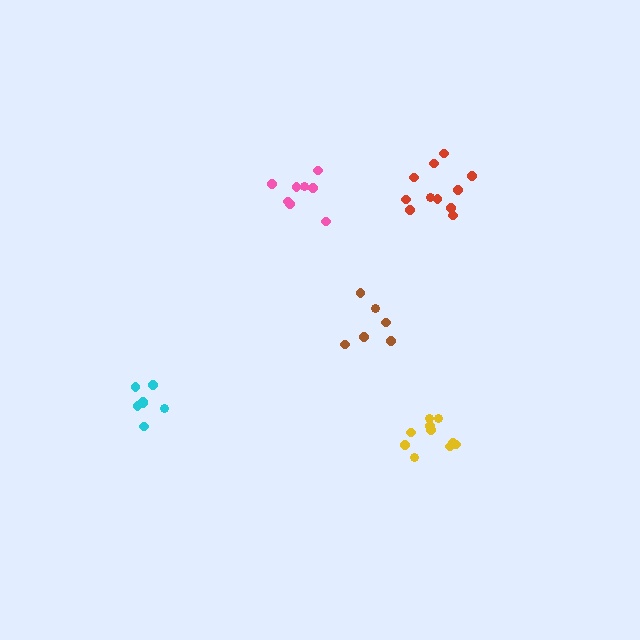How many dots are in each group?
Group 1: 10 dots, Group 2: 8 dots, Group 3: 11 dots, Group 4: 6 dots, Group 5: 7 dots (42 total).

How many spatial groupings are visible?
There are 5 spatial groupings.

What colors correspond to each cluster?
The clusters are colored: yellow, pink, red, brown, cyan.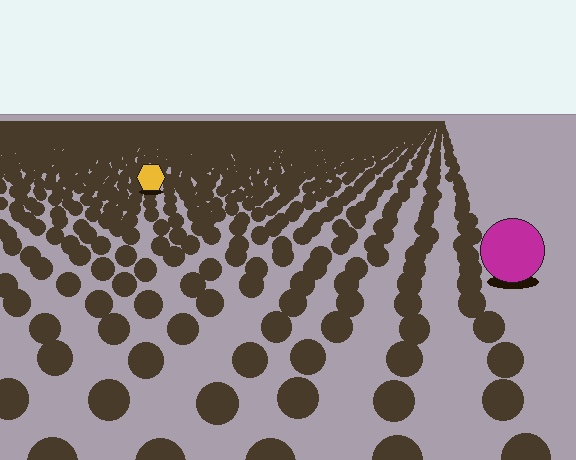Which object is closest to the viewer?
The magenta circle is closest. The texture marks near it are larger and more spread out.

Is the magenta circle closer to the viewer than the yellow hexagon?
Yes. The magenta circle is closer — you can tell from the texture gradient: the ground texture is coarser near it.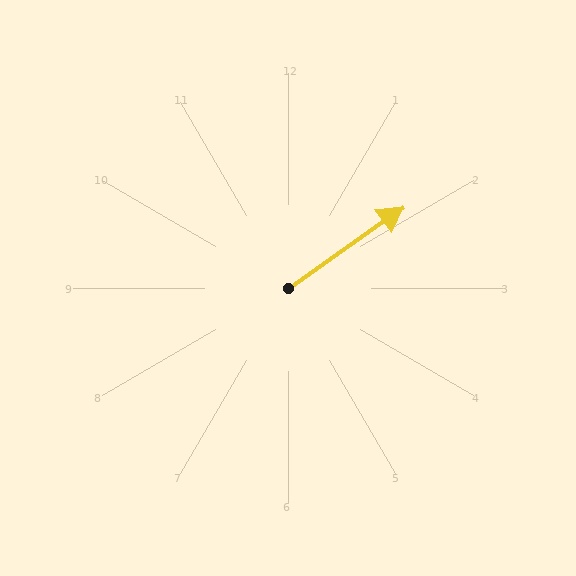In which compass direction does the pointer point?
Northeast.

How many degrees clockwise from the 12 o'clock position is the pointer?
Approximately 55 degrees.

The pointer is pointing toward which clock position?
Roughly 2 o'clock.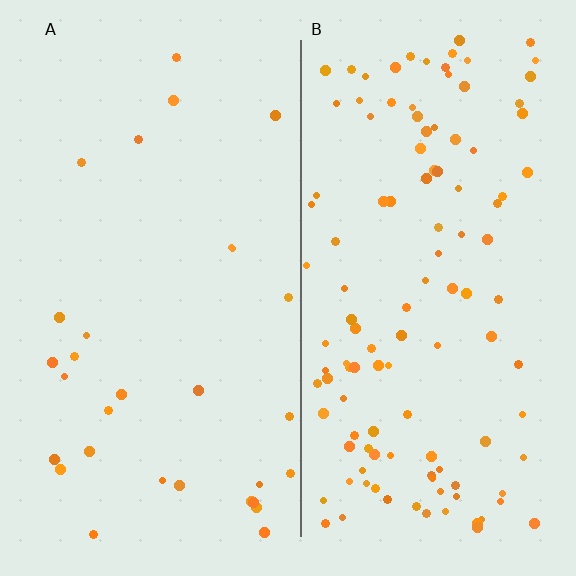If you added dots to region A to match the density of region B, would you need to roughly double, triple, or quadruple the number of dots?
Approximately quadruple.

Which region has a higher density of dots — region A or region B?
B (the right).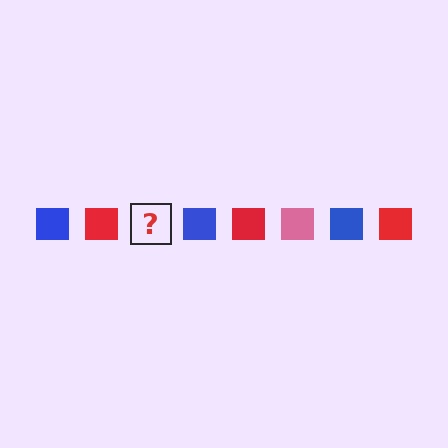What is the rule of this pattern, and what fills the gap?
The rule is that the pattern cycles through blue, red, pink squares. The gap should be filled with a pink square.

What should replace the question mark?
The question mark should be replaced with a pink square.